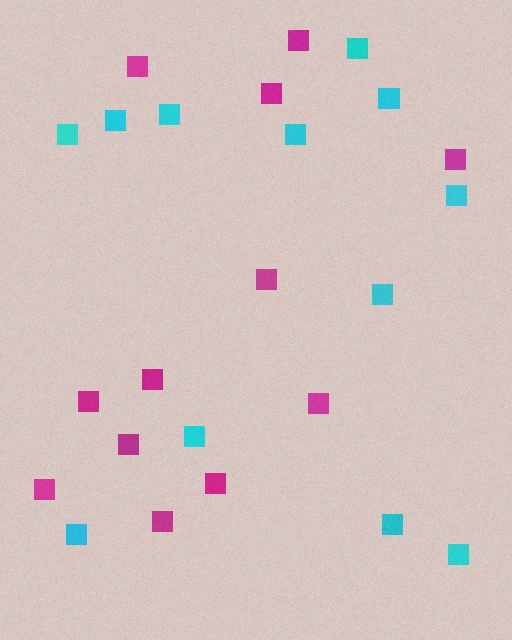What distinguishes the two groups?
There are 2 groups: one group of cyan squares (12) and one group of magenta squares (12).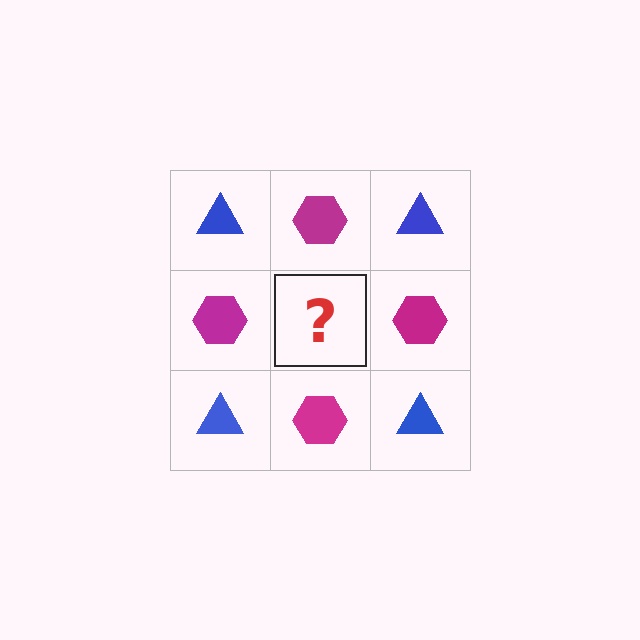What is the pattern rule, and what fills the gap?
The rule is that it alternates blue triangle and magenta hexagon in a checkerboard pattern. The gap should be filled with a blue triangle.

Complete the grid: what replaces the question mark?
The question mark should be replaced with a blue triangle.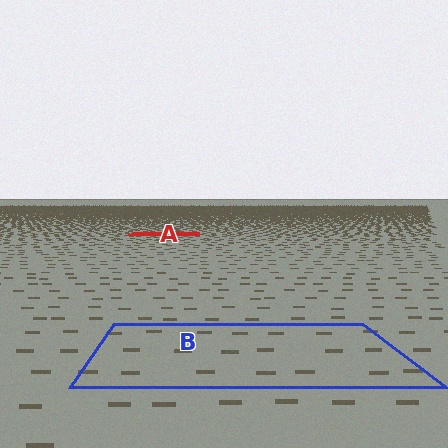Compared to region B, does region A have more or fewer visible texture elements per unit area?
Region A has more texture elements per unit area — they are packed more densely because it is farther away.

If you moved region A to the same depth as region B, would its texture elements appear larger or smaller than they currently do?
They would appear larger. At a closer depth, the same texture elements are projected at a bigger on-screen size.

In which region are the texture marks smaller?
The texture marks are smaller in region A, because it is farther away.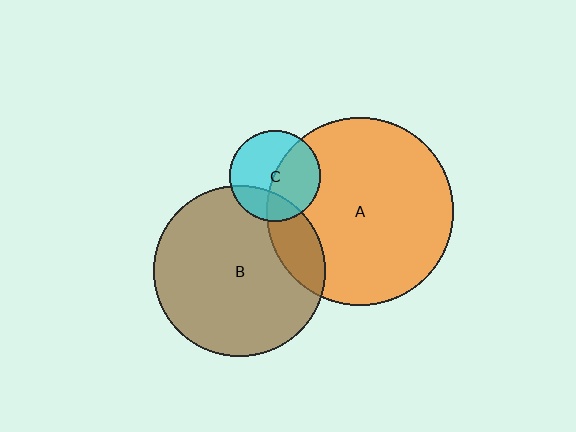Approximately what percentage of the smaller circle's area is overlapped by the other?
Approximately 50%.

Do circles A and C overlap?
Yes.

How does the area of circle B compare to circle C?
Approximately 3.5 times.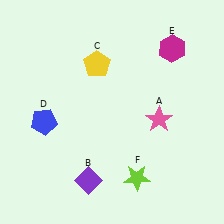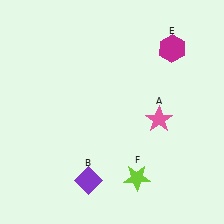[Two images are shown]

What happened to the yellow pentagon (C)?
The yellow pentagon (C) was removed in Image 2. It was in the top-left area of Image 1.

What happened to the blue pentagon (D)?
The blue pentagon (D) was removed in Image 2. It was in the bottom-left area of Image 1.